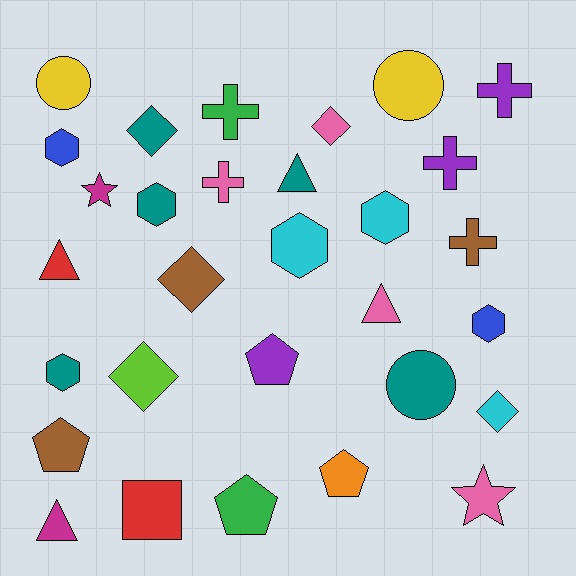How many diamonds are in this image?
There are 5 diamonds.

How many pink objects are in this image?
There are 4 pink objects.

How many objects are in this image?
There are 30 objects.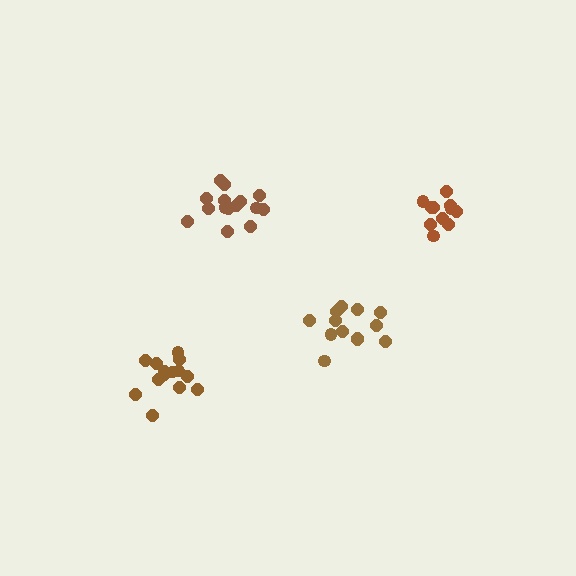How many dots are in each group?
Group 1: 15 dots, Group 2: 14 dots, Group 3: 13 dots, Group 4: 11 dots (53 total).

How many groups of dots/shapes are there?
There are 4 groups.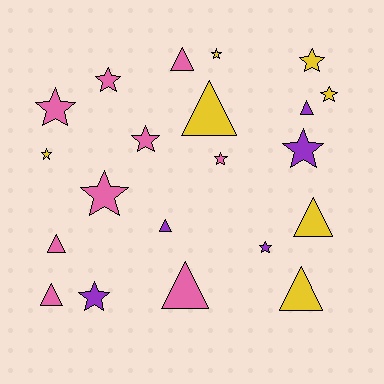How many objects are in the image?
There are 21 objects.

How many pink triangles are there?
There are 4 pink triangles.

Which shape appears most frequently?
Star, with 12 objects.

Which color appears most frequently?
Pink, with 9 objects.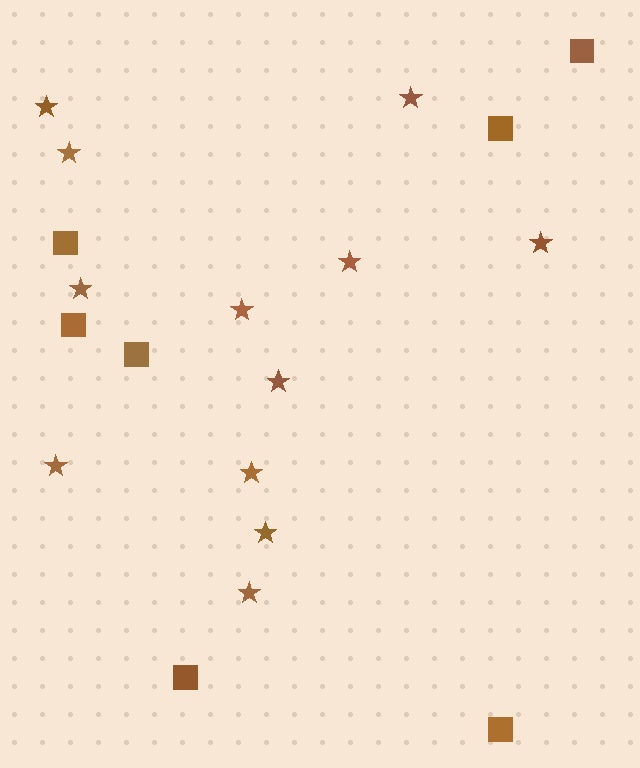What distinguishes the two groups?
There are 2 groups: one group of stars (12) and one group of squares (7).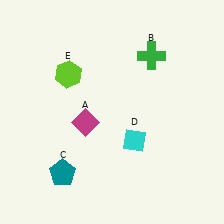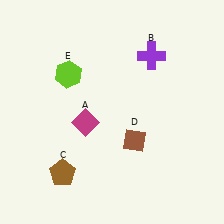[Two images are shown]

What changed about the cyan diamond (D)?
In Image 1, D is cyan. In Image 2, it changed to brown.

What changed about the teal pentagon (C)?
In Image 1, C is teal. In Image 2, it changed to brown.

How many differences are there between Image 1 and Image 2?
There are 3 differences between the two images.